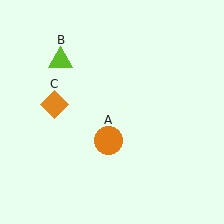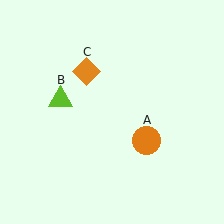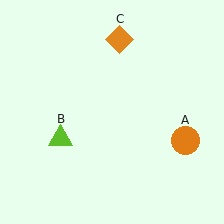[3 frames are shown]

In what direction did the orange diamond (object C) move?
The orange diamond (object C) moved up and to the right.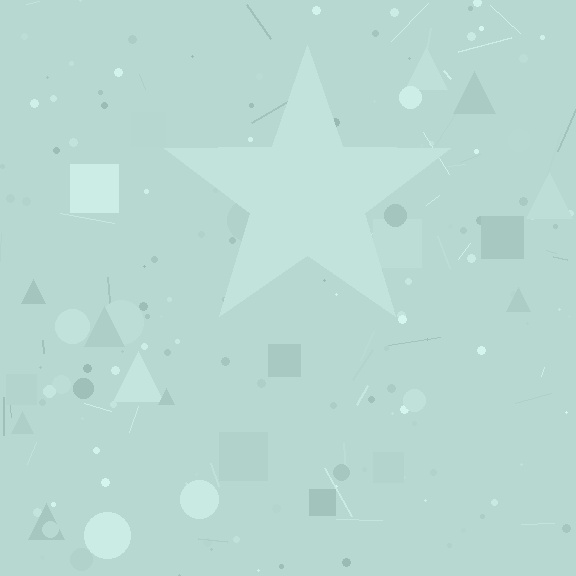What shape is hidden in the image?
A star is hidden in the image.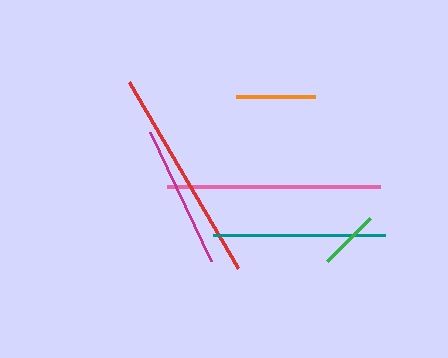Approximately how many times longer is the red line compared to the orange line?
The red line is approximately 2.7 times the length of the orange line.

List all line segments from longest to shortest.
From longest to shortest: red, pink, teal, magenta, orange, green.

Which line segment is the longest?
The red line is the longest at approximately 216 pixels.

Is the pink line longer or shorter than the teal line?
The pink line is longer than the teal line.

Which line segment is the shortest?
The green line is the shortest at approximately 62 pixels.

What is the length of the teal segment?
The teal segment is approximately 172 pixels long.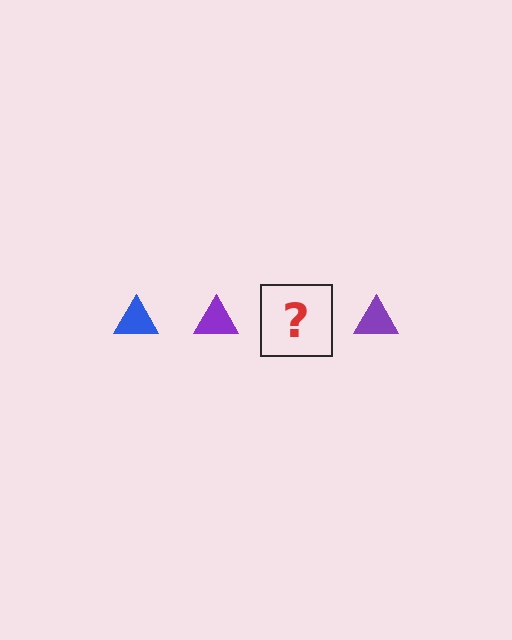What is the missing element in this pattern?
The missing element is a blue triangle.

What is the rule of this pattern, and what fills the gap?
The rule is that the pattern cycles through blue, purple triangles. The gap should be filled with a blue triangle.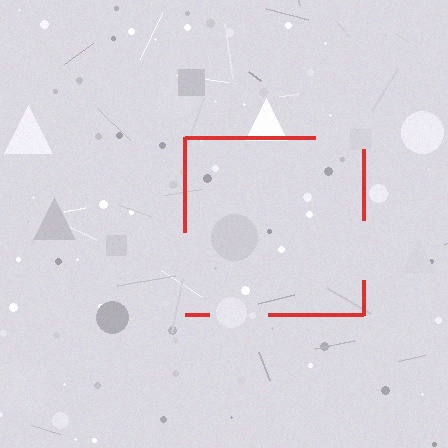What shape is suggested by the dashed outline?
The dashed outline suggests a square.